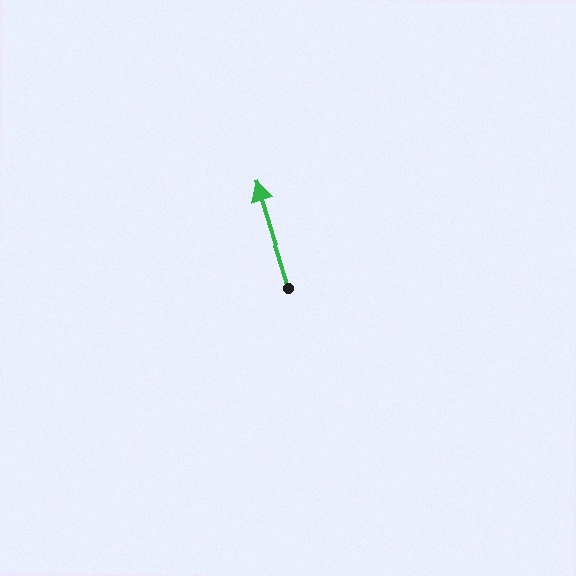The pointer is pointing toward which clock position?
Roughly 11 o'clock.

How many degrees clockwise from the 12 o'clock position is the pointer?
Approximately 343 degrees.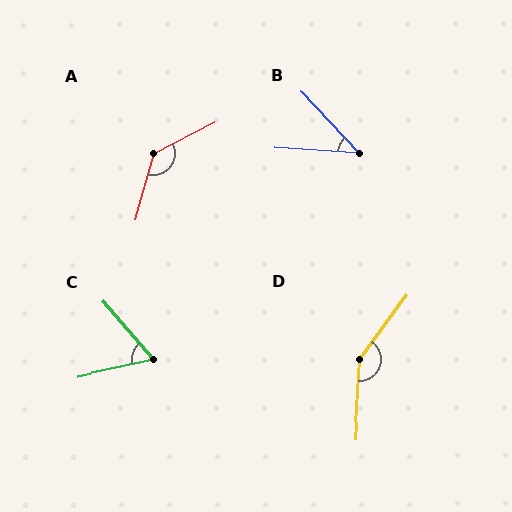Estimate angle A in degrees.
Approximately 133 degrees.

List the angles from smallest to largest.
B (43°), C (62°), A (133°), D (147°).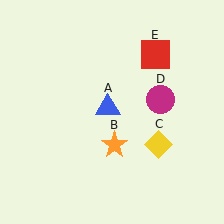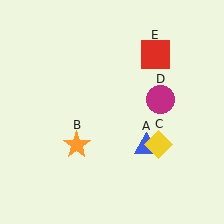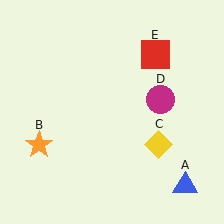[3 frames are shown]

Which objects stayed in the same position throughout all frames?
Yellow diamond (object C) and magenta circle (object D) and red square (object E) remained stationary.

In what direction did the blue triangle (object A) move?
The blue triangle (object A) moved down and to the right.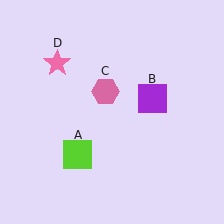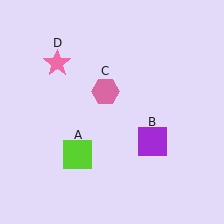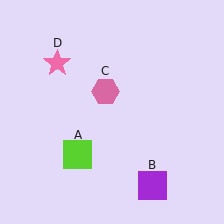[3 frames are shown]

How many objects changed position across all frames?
1 object changed position: purple square (object B).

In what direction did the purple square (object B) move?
The purple square (object B) moved down.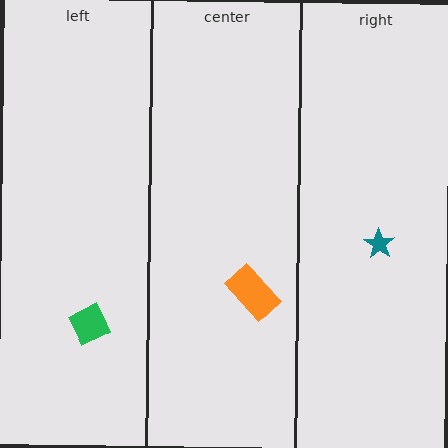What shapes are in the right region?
The teal star.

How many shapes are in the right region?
1.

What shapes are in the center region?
The orange rectangle.